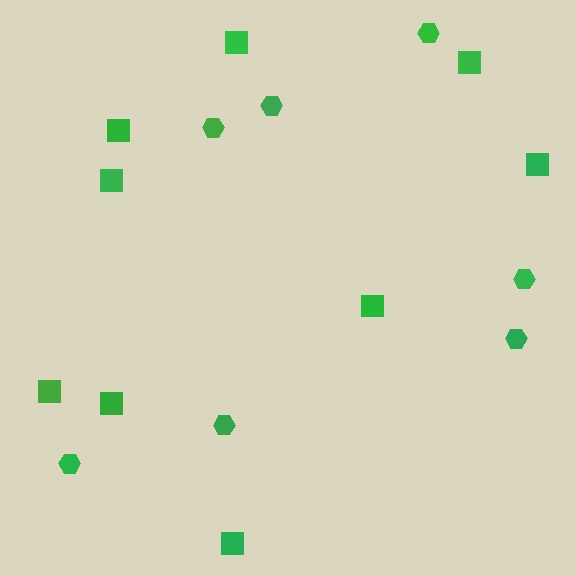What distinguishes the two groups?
There are 2 groups: one group of hexagons (7) and one group of squares (9).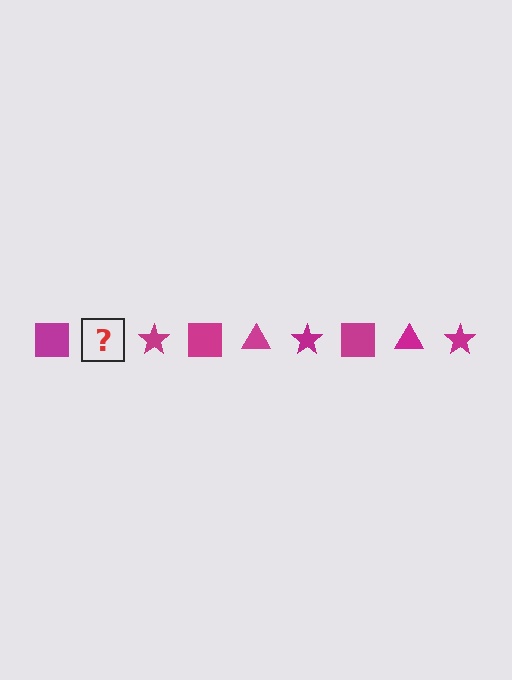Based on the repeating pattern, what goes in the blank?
The blank should be a magenta triangle.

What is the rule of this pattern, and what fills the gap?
The rule is that the pattern cycles through square, triangle, star shapes in magenta. The gap should be filled with a magenta triangle.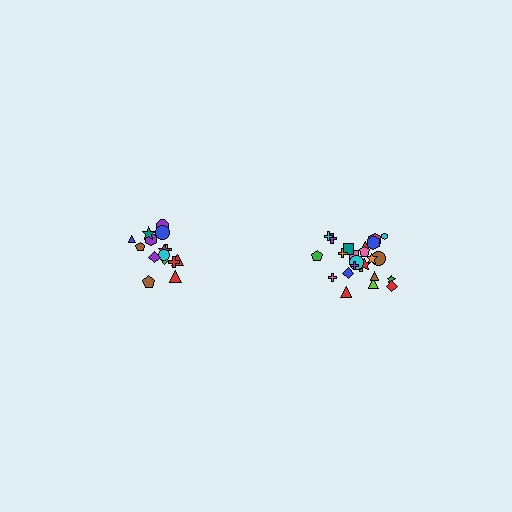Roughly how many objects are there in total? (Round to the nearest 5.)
Roughly 40 objects in total.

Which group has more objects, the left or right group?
The right group.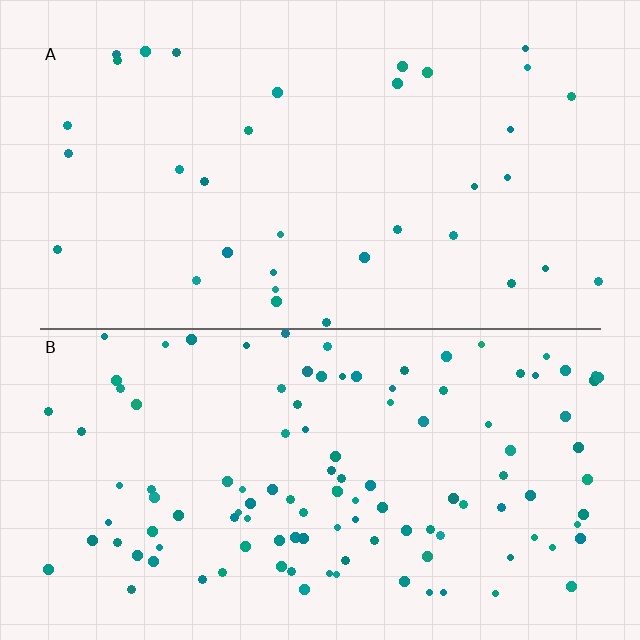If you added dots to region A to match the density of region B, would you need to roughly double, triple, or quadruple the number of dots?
Approximately triple.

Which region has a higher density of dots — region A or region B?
B (the bottom).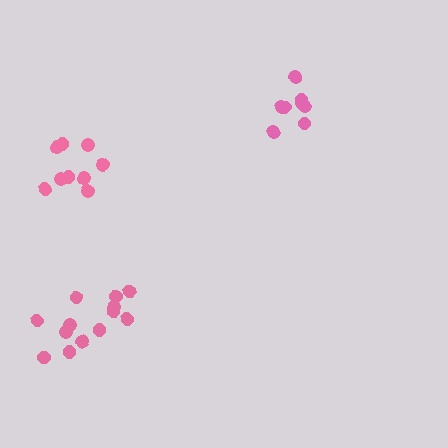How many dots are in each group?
Group 1: 9 dots, Group 2: 9 dots, Group 3: 13 dots (31 total).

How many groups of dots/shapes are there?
There are 3 groups.